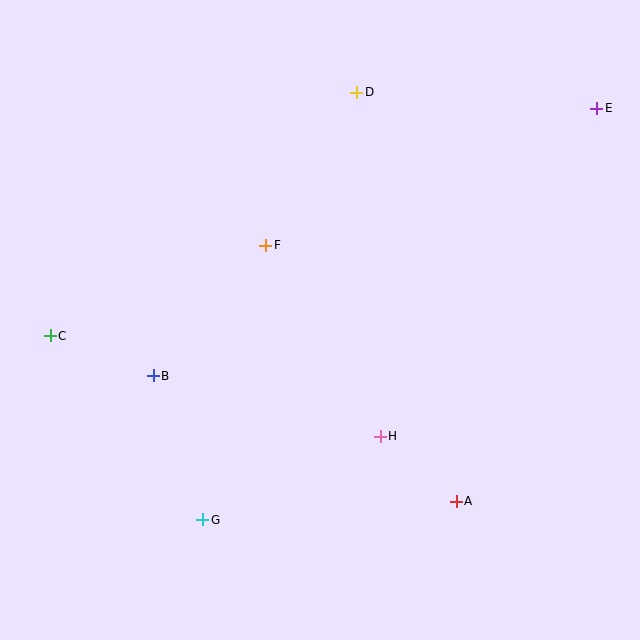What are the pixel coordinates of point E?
Point E is at (597, 108).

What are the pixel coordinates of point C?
Point C is at (50, 336).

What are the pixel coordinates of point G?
Point G is at (203, 520).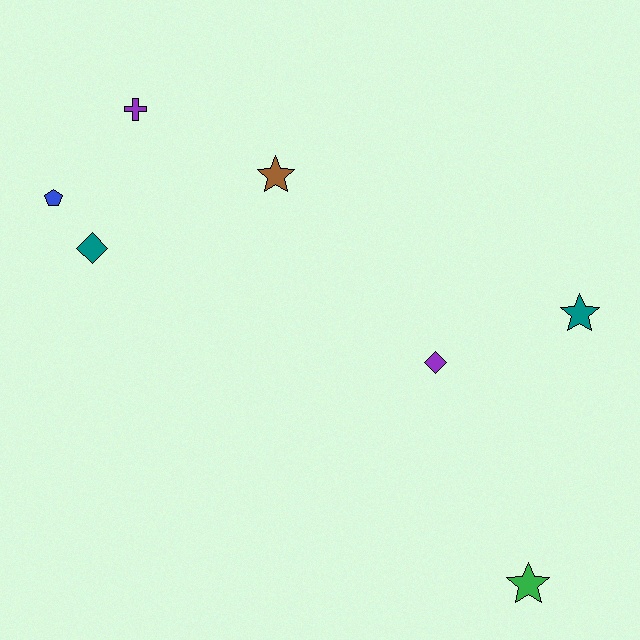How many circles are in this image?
There are no circles.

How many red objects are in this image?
There are no red objects.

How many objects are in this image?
There are 7 objects.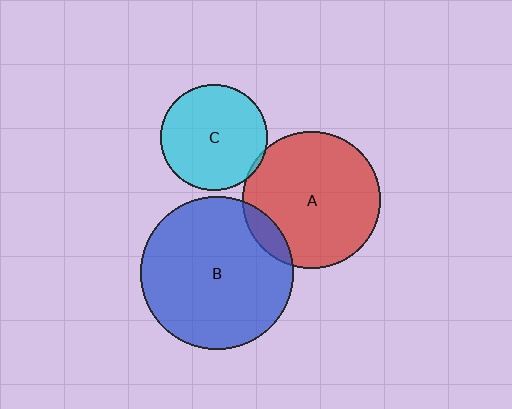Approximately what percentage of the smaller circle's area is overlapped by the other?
Approximately 10%.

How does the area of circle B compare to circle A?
Approximately 1.2 times.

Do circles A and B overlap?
Yes.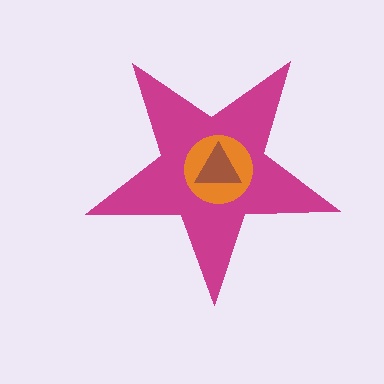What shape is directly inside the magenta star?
The orange circle.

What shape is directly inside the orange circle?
The brown triangle.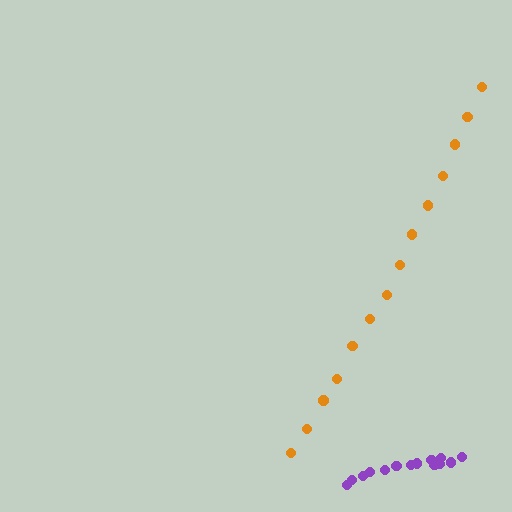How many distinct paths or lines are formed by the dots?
There are 2 distinct paths.